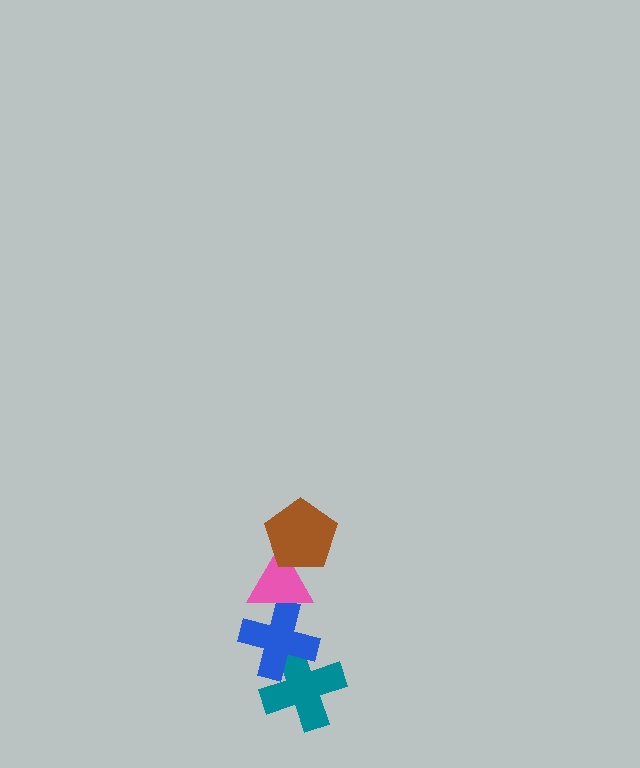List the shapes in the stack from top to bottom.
From top to bottom: the brown pentagon, the pink triangle, the blue cross, the teal cross.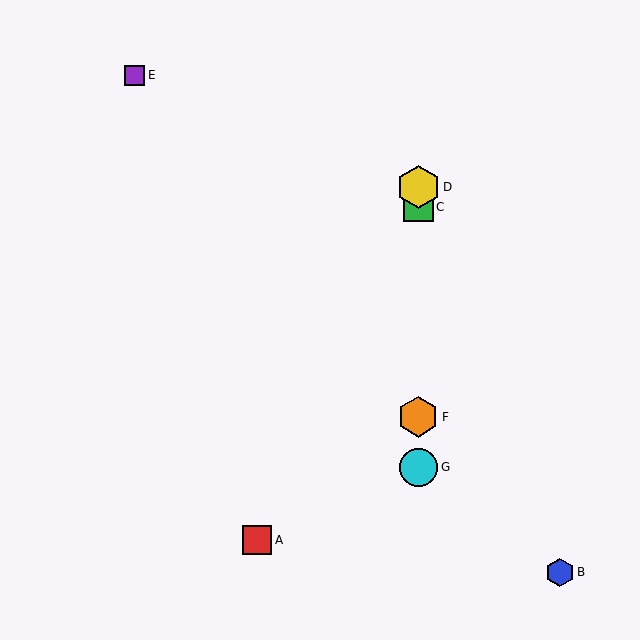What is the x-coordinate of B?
Object B is at x≈560.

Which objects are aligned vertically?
Objects C, D, F, G are aligned vertically.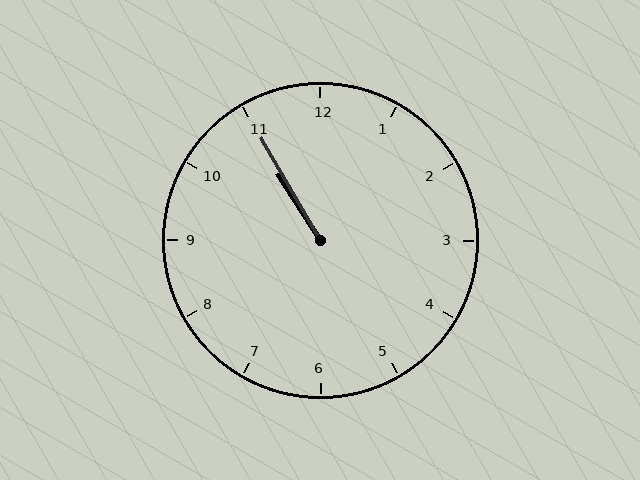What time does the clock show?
10:55.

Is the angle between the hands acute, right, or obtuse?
It is acute.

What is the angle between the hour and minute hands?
Approximately 2 degrees.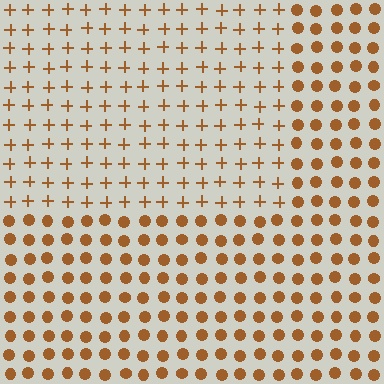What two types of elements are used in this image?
The image uses plus signs inside the rectangle region and circles outside it.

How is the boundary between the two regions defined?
The boundary is defined by a change in element shape: plus signs inside vs. circles outside. All elements share the same color and spacing.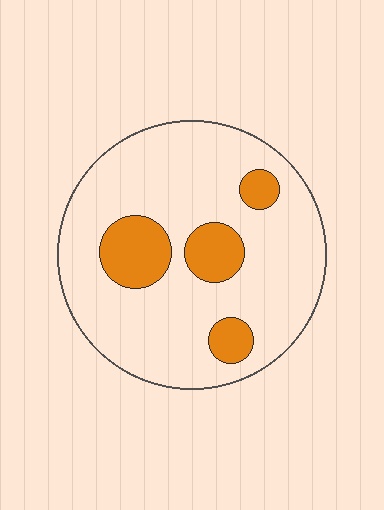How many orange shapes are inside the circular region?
4.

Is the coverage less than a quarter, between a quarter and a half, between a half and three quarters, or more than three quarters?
Less than a quarter.